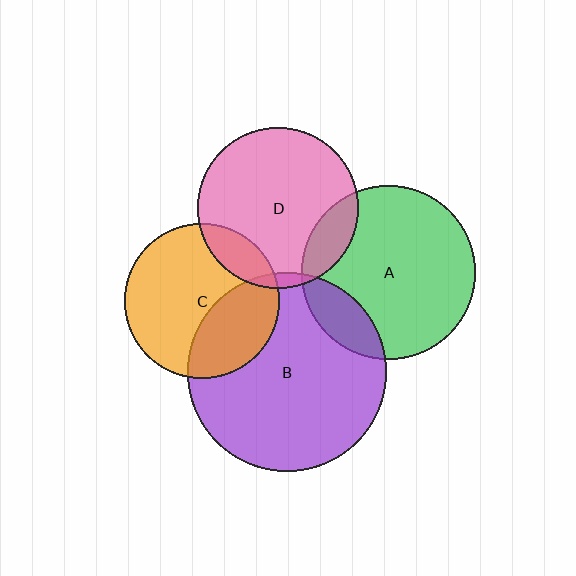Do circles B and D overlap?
Yes.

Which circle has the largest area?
Circle B (purple).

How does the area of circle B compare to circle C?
Approximately 1.6 times.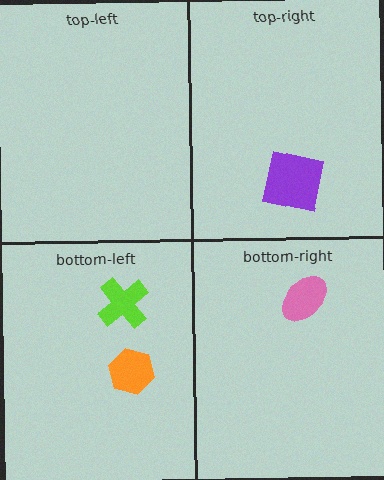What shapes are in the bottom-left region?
The orange hexagon, the lime cross.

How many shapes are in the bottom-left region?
2.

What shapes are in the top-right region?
The purple square.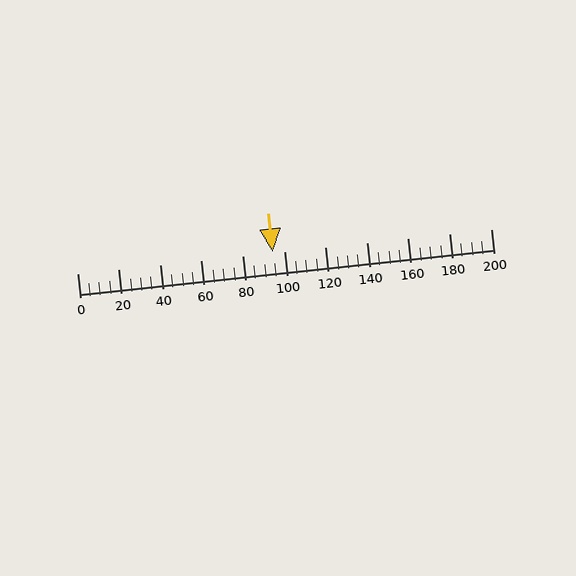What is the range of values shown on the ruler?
The ruler shows values from 0 to 200.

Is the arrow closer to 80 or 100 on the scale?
The arrow is closer to 100.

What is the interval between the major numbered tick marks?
The major tick marks are spaced 20 units apart.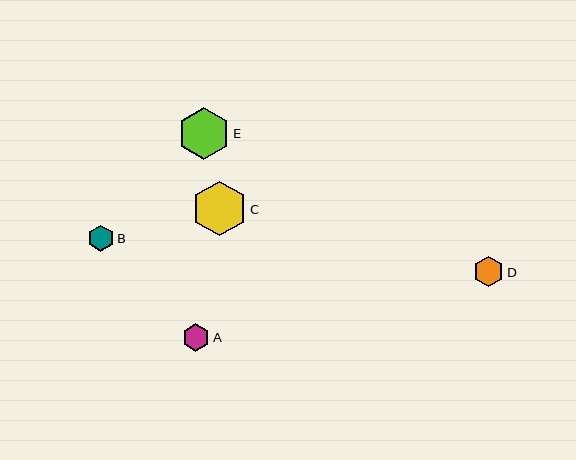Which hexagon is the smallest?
Hexagon B is the smallest with a size of approximately 26 pixels.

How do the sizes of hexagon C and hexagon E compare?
Hexagon C and hexagon E are approximately the same size.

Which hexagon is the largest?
Hexagon C is the largest with a size of approximately 55 pixels.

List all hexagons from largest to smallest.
From largest to smallest: C, E, D, A, B.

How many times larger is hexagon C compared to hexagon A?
Hexagon C is approximately 2.0 times the size of hexagon A.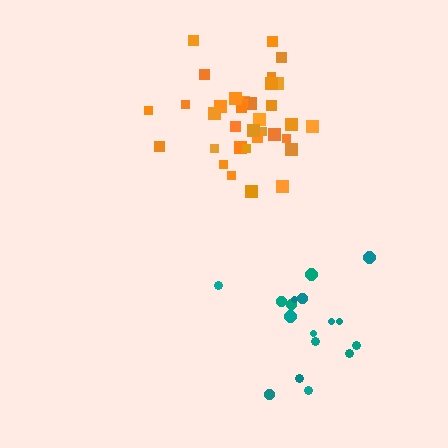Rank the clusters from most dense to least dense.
orange, teal.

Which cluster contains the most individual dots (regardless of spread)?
Orange (35).